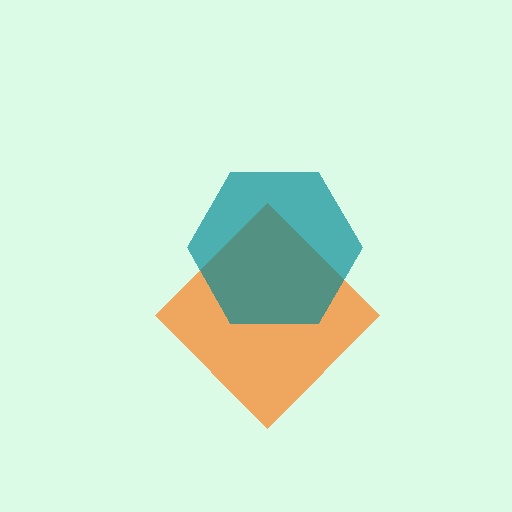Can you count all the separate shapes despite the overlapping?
Yes, there are 2 separate shapes.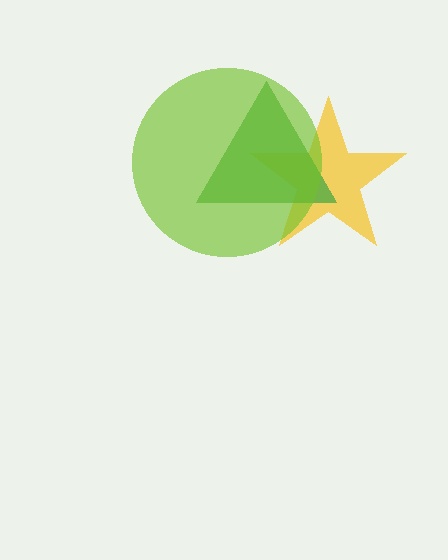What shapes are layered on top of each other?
The layered shapes are: a yellow star, a green triangle, a lime circle.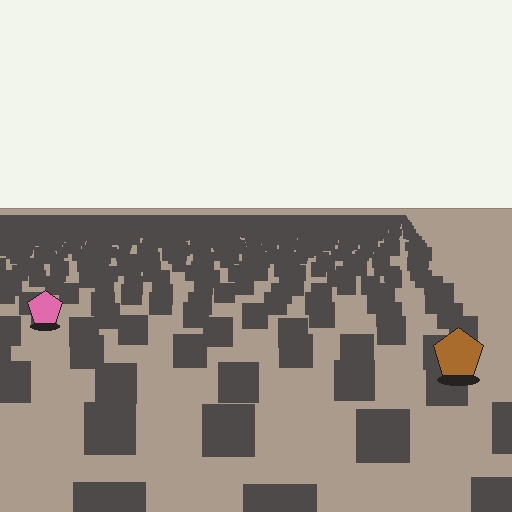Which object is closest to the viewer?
The brown pentagon is closest. The texture marks near it are larger and more spread out.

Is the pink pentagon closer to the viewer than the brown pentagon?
No. The brown pentagon is closer — you can tell from the texture gradient: the ground texture is coarser near it.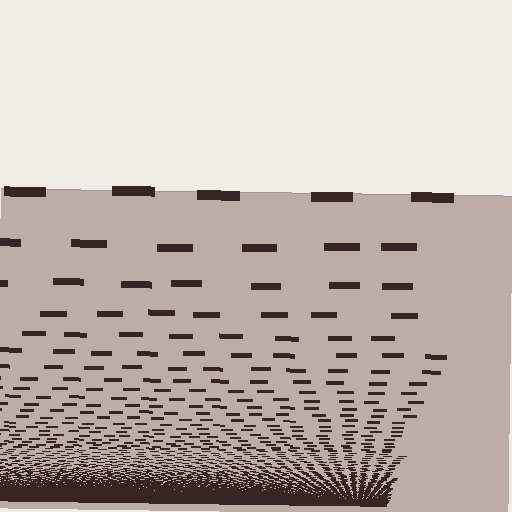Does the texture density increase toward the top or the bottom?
Density increases toward the bottom.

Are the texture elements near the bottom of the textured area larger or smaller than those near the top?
Smaller. The gradient is inverted — elements near the bottom are smaller and denser.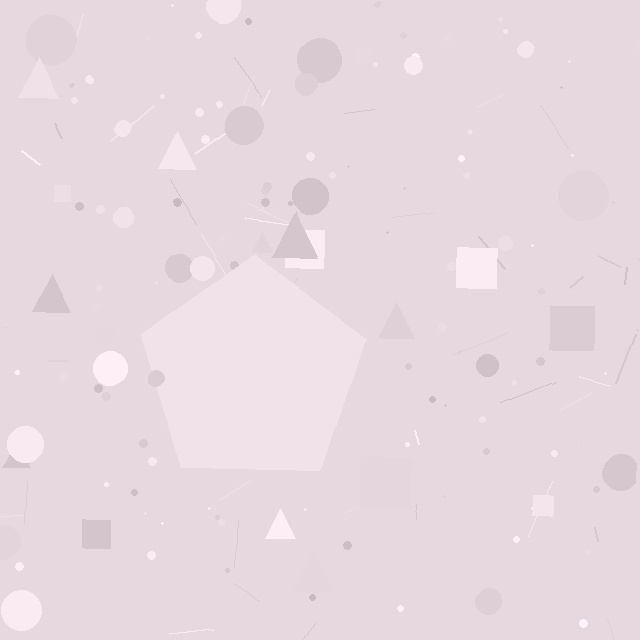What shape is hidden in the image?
A pentagon is hidden in the image.